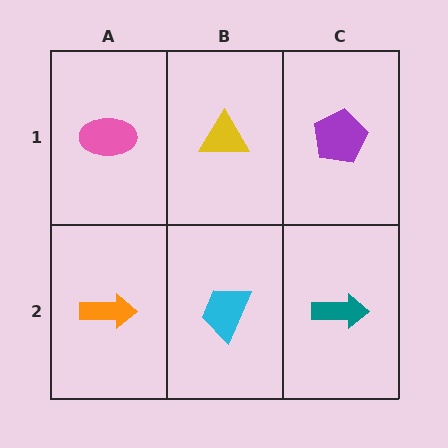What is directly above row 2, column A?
A pink ellipse.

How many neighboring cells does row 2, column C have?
2.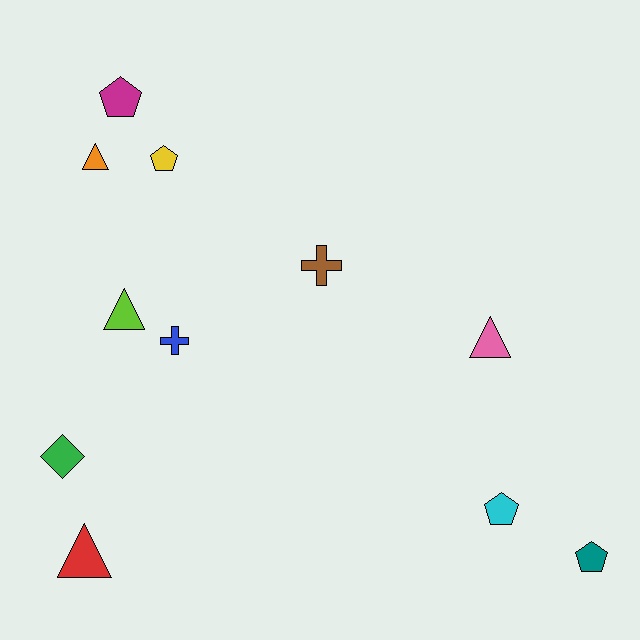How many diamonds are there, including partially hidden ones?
There is 1 diamond.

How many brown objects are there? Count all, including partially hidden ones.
There is 1 brown object.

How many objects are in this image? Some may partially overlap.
There are 11 objects.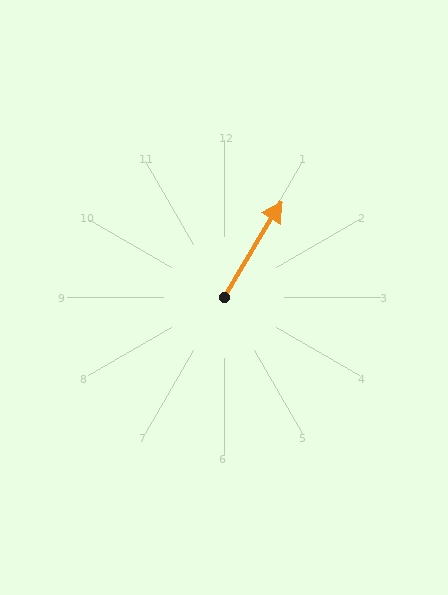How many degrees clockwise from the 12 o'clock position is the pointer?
Approximately 31 degrees.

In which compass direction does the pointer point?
Northeast.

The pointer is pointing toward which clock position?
Roughly 1 o'clock.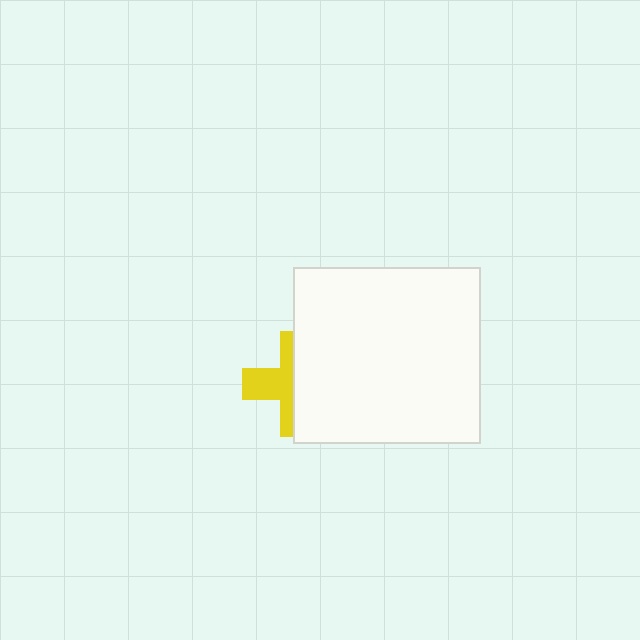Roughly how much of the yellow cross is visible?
About half of it is visible (roughly 46%).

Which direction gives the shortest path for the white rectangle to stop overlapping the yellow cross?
Moving right gives the shortest separation.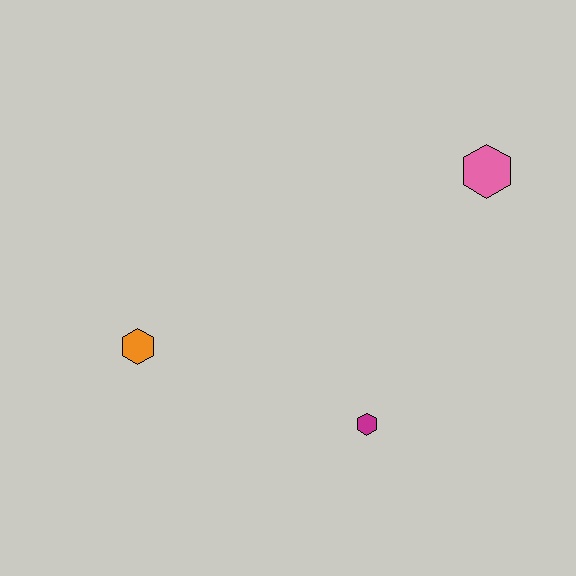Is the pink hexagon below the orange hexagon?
No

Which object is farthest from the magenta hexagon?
The pink hexagon is farthest from the magenta hexagon.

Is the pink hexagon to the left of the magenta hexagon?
No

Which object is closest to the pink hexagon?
The magenta hexagon is closest to the pink hexagon.